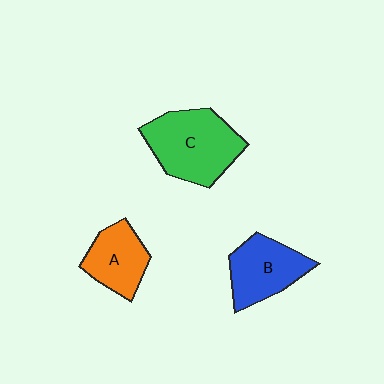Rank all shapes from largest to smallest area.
From largest to smallest: C (green), B (blue), A (orange).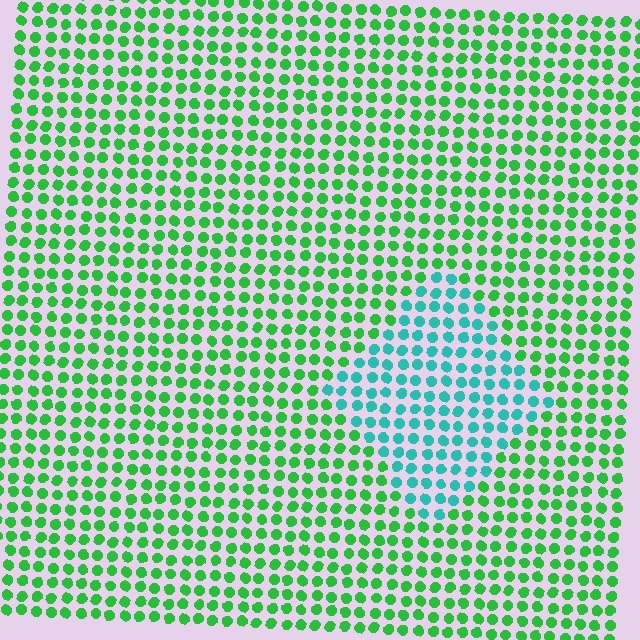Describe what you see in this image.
The image is filled with small green elements in a uniform arrangement. A diamond-shaped region is visible where the elements are tinted to a slightly different hue, forming a subtle color boundary.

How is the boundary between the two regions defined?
The boundary is defined purely by a slight shift in hue (about 46 degrees). Spacing, size, and orientation are identical on both sides.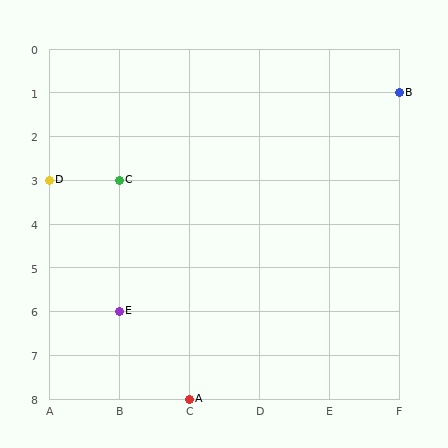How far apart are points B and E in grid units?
Points B and E are 4 columns and 5 rows apart (about 6.4 grid units diagonally).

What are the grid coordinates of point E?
Point E is at grid coordinates (B, 6).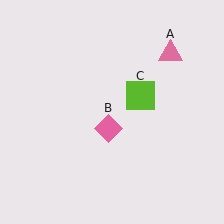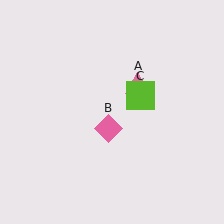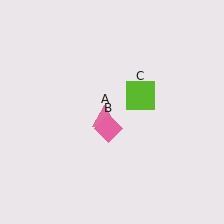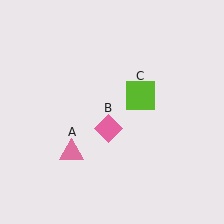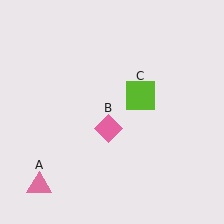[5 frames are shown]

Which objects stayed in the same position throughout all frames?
Pink diamond (object B) and lime square (object C) remained stationary.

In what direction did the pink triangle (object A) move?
The pink triangle (object A) moved down and to the left.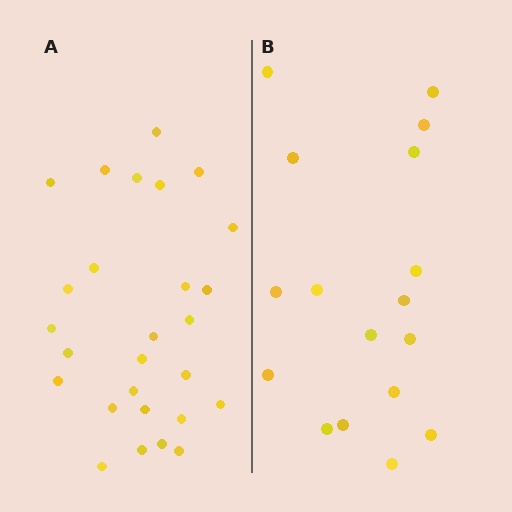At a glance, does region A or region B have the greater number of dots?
Region A (the left region) has more dots.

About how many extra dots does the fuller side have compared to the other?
Region A has roughly 10 or so more dots than region B.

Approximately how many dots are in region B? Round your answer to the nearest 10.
About 20 dots. (The exact count is 17, which rounds to 20.)